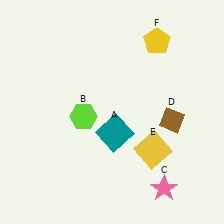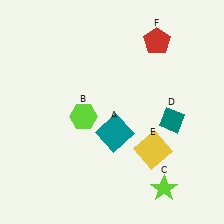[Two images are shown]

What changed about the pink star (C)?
In Image 1, C is pink. In Image 2, it changed to lime.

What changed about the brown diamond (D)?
In Image 1, D is brown. In Image 2, it changed to teal.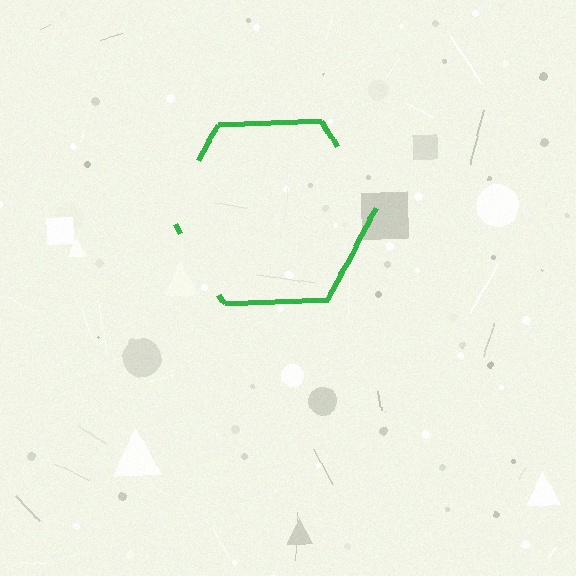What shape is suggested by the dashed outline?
The dashed outline suggests a hexagon.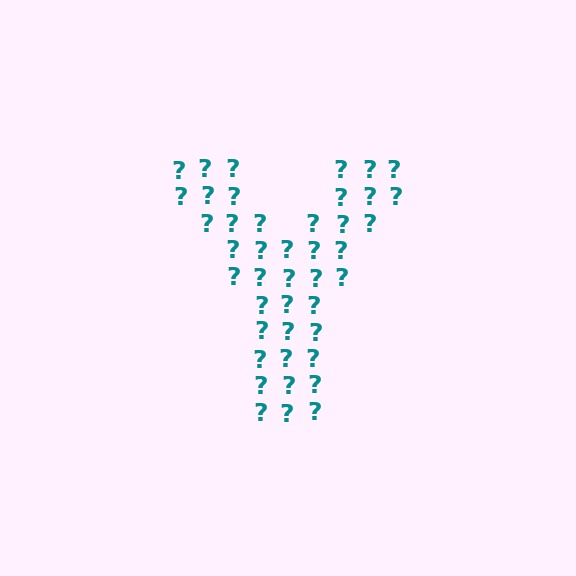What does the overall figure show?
The overall figure shows the letter Y.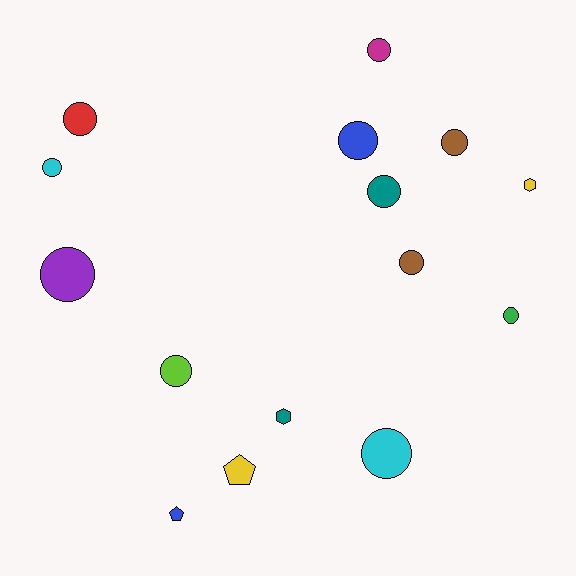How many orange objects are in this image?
There are no orange objects.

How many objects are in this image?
There are 15 objects.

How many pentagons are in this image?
There are 2 pentagons.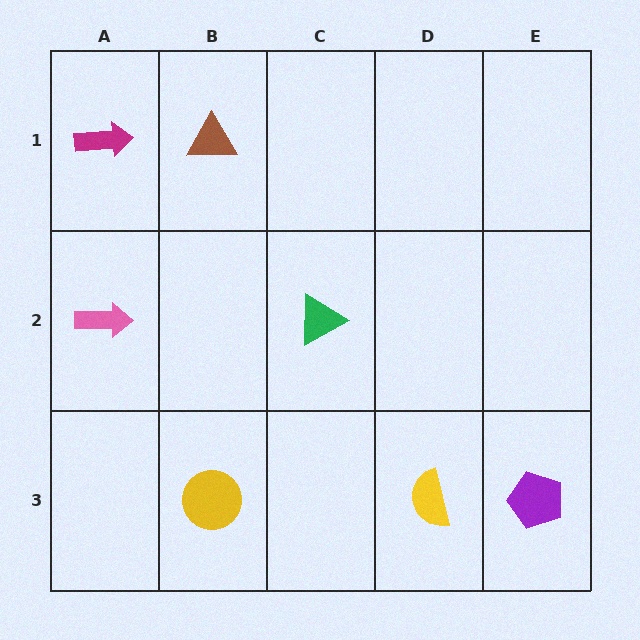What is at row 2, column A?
A pink arrow.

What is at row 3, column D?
A yellow semicircle.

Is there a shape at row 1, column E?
No, that cell is empty.